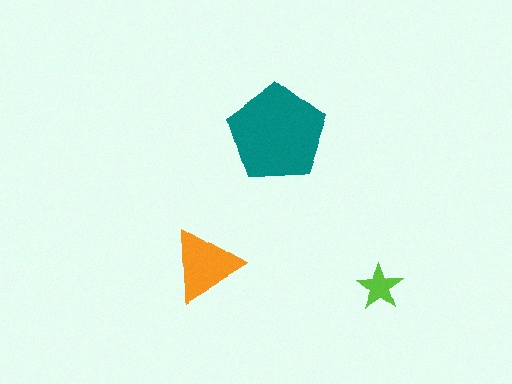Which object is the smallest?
The lime star.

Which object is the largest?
The teal pentagon.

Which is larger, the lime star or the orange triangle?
The orange triangle.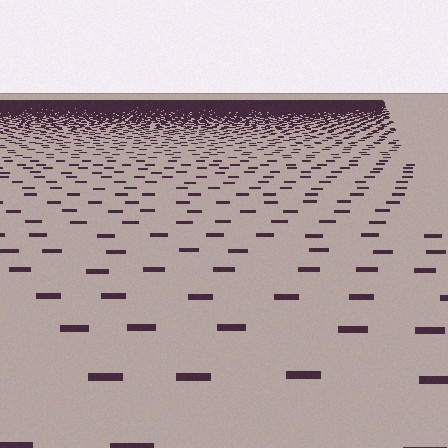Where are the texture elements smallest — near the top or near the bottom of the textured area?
Near the top.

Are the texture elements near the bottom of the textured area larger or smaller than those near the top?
Larger. Near the bottom, elements are closer to the viewer and appear at a bigger on-screen size.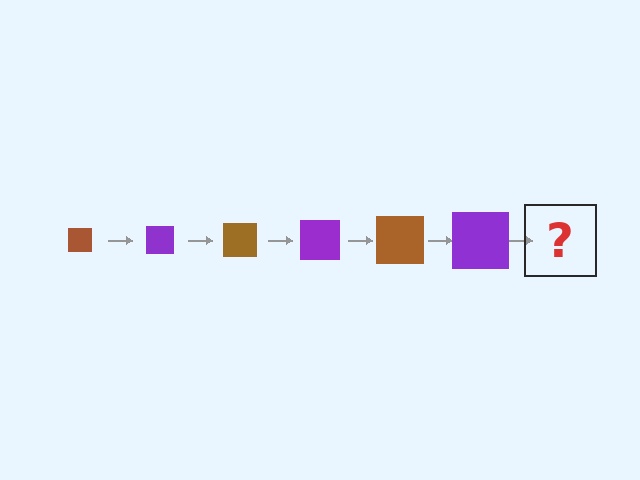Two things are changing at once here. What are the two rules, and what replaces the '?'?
The two rules are that the square grows larger each step and the color cycles through brown and purple. The '?' should be a brown square, larger than the previous one.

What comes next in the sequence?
The next element should be a brown square, larger than the previous one.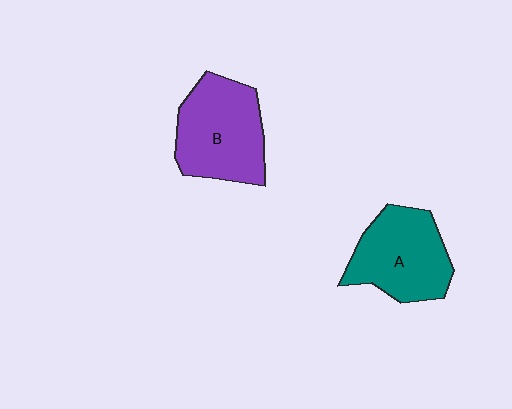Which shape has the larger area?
Shape B (purple).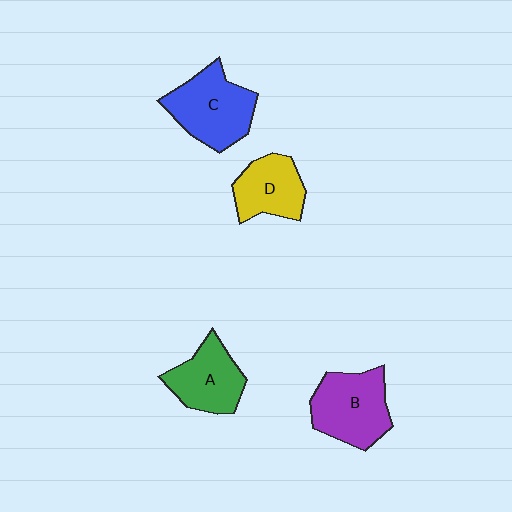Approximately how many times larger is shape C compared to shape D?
Approximately 1.4 times.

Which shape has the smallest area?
Shape D (yellow).